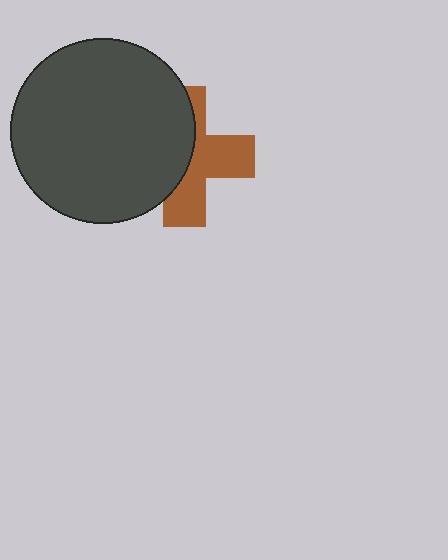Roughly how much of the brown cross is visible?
About half of it is visible (roughly 51%).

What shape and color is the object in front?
The object in front is a dark gray circle.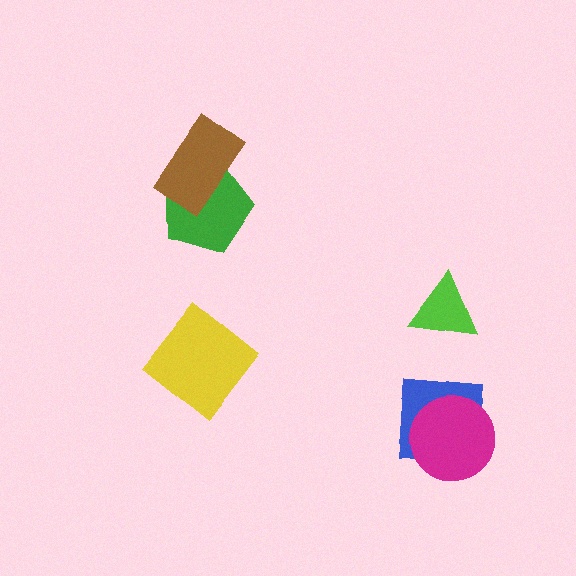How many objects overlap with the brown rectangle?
1 object overlaps with the brown rectangle.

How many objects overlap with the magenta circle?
1 object overlaps with the magenta circle.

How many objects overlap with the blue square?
1 object overlaps with the blue square.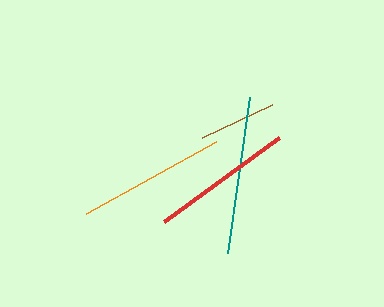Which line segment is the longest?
The teal line is the longest at approximately 158 pixels.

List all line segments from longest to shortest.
From longest to shortest: teal, orange, red, brown.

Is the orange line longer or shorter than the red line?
The orange line is longer than the red line.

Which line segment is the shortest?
The brown line is the shortest at approximately 77 pixels.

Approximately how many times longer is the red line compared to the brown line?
The red line is approximately 1.8 times the length of the brown line.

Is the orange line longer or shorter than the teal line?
The teal line is longer than the orange line.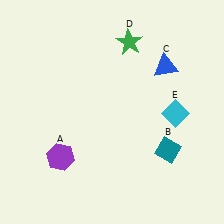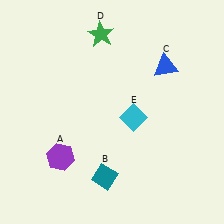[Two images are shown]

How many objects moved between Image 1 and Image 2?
3 objects moved between the two images.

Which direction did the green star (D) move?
The green star (D) moved left.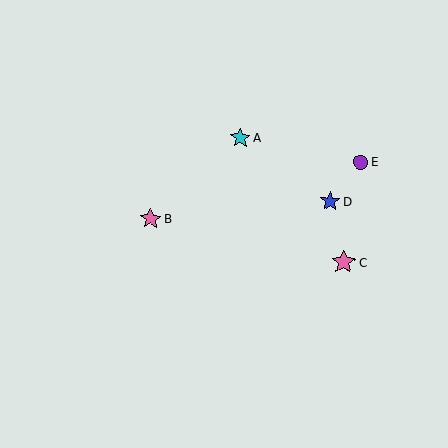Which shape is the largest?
The pink star (labeled C) is the largest.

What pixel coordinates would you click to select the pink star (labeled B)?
Click at (151, 219) to select the pink star B.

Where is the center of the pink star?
The center of the pink star is at (344, 262).